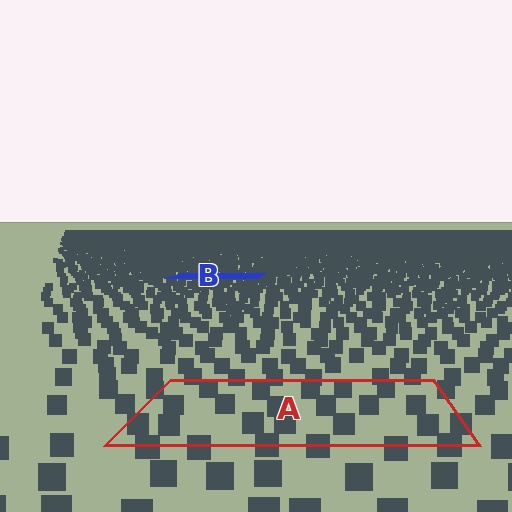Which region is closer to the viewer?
Region A is closer. The texture elements there are larger and more spread out.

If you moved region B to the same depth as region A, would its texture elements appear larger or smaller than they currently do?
They would appear larger. At a closer depth, the same texture elements are projected at a bigger on-screen size.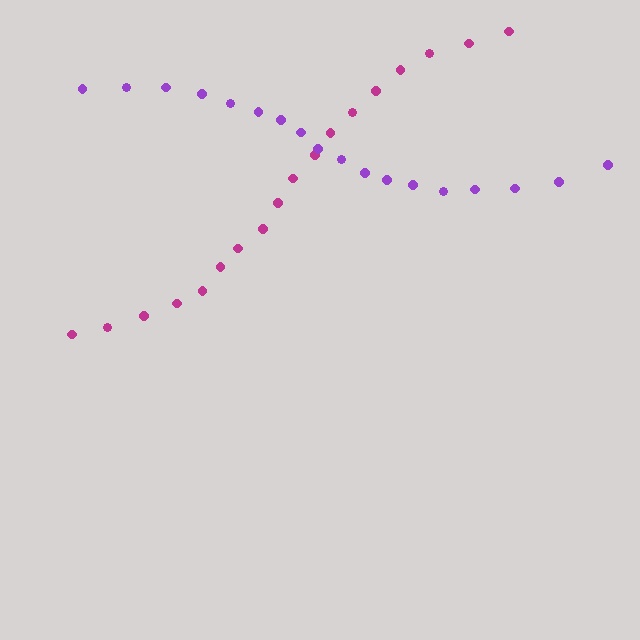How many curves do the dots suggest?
There are 2 distinct paths.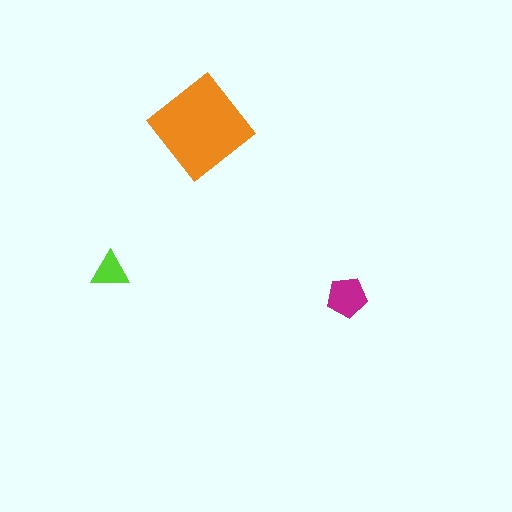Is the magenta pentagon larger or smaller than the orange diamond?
Smaller.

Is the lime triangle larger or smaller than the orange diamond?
Smaller.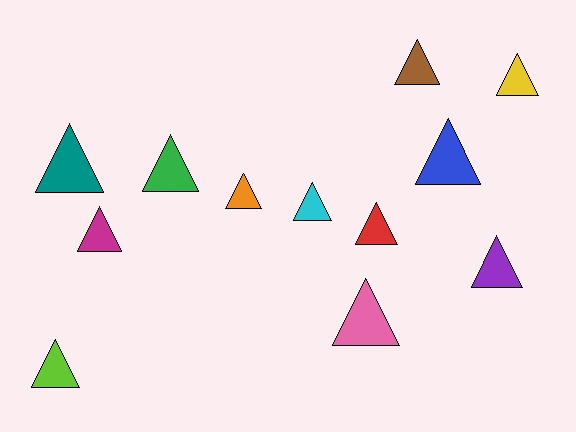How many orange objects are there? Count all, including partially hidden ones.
There is 1 orange object.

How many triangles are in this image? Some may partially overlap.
There are 12 triangles.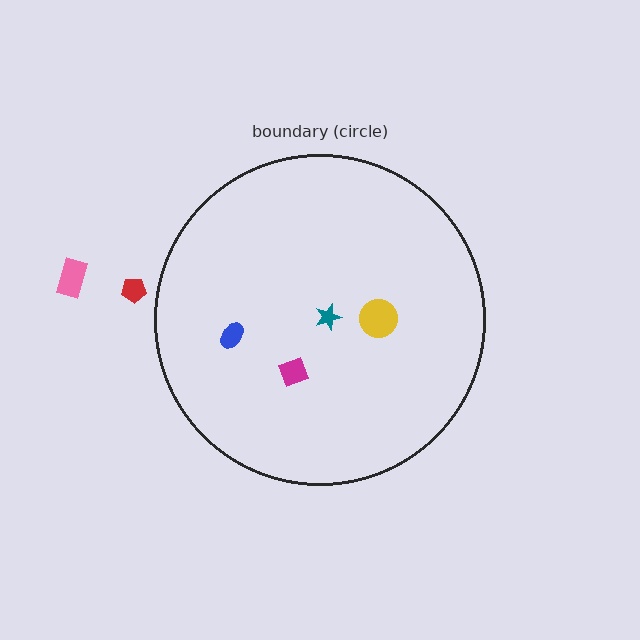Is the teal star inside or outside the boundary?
Inside.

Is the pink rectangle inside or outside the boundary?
Outside.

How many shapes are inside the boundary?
4 inside, 2 outside.